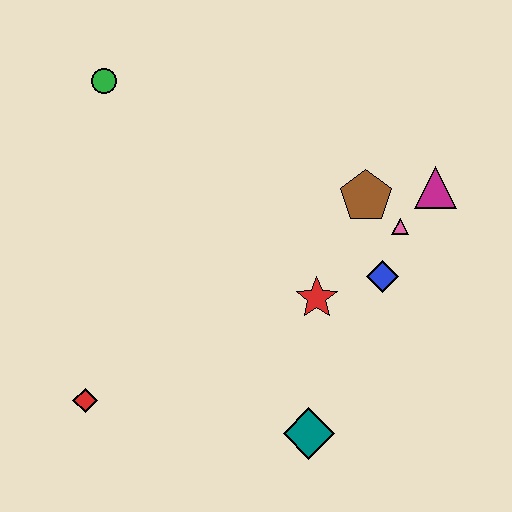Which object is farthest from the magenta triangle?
The red diamond is farthest from the magenta triangle.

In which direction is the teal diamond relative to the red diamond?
The teal diamond is to the right of the red diamond.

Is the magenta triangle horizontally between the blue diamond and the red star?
No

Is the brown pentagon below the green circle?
Yes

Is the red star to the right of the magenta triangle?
No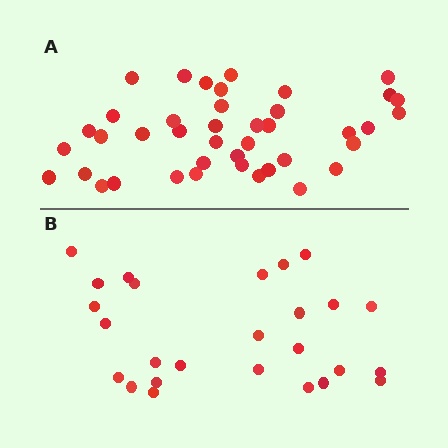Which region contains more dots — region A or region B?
Region A (the top region) has more dots.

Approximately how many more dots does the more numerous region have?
Region A has approximately 15 more dots than region B.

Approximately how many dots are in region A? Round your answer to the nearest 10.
About 40 dots. (The exact count is 41, which rounds to 40.)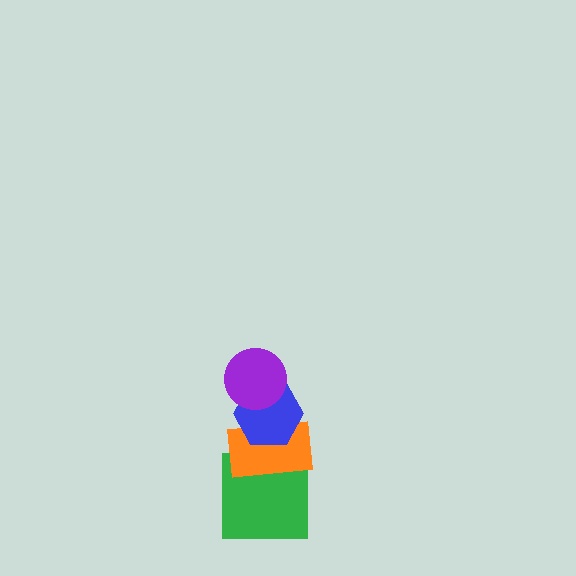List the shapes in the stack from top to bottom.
From top to bottom: the purple circle, the blue hexagon, the orange rectangle, the green square.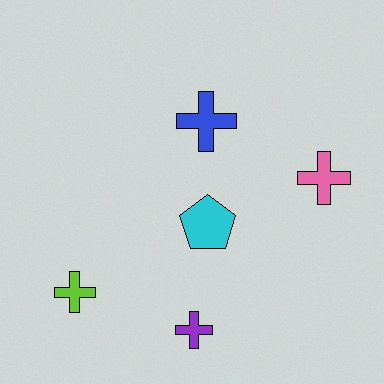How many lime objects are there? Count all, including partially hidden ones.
There is 1 lime object.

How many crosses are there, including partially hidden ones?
There are 4 crosses.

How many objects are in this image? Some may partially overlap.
There are 5 objects.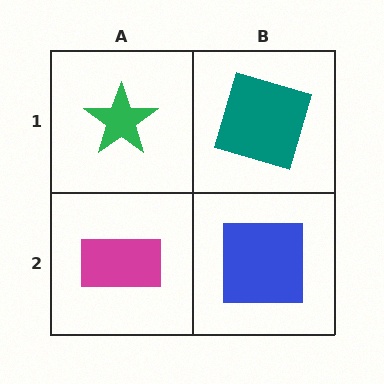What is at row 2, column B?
A blue square.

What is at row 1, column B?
A teal square.